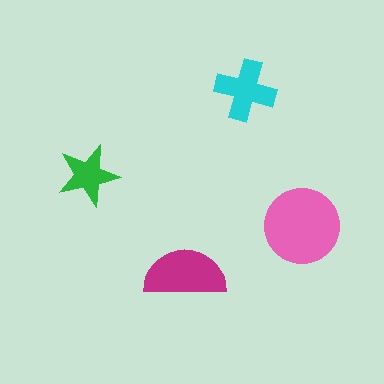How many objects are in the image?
There are 4 objects in the image.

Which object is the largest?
The pink circle.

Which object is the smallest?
The green star.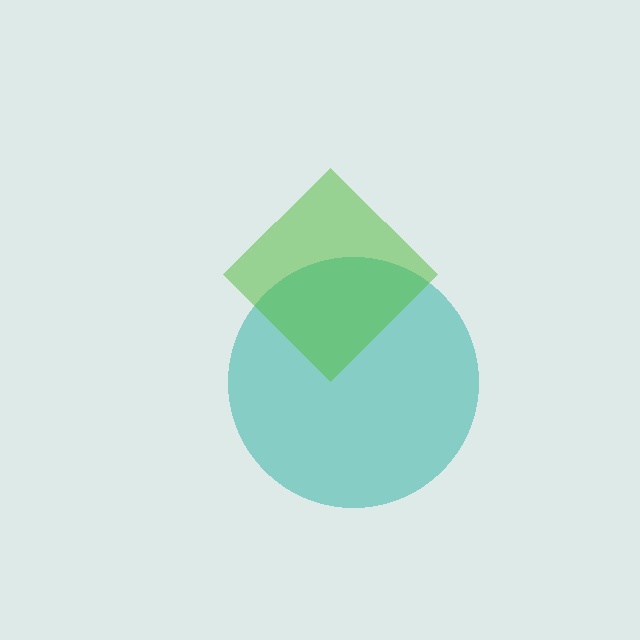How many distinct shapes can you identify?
There are 2 distinct shapes: a teal circle, a lime diamond.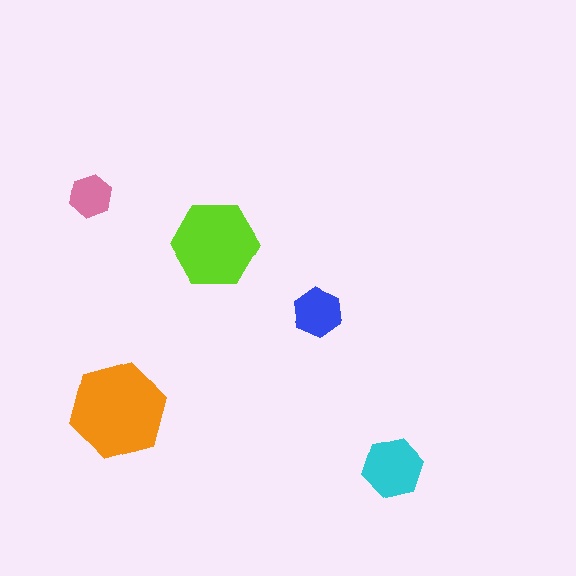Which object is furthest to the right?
The cyan hexagon is rightmost.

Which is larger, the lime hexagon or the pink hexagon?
The lime one.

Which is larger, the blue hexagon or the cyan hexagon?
The cyan one.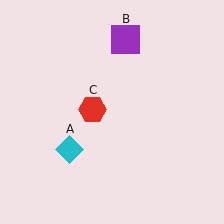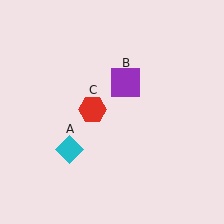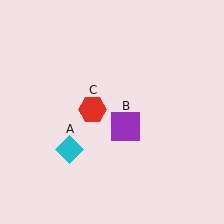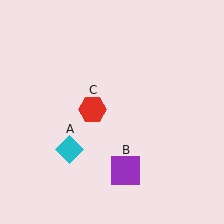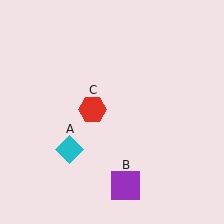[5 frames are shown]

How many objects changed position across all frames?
1 object changed position: purple square (object B).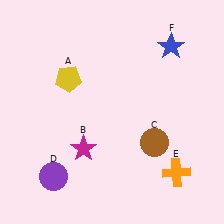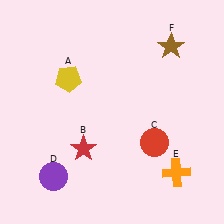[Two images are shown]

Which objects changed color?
B changed from magenta to red. C changed from brown to red. F changed from blue to brown.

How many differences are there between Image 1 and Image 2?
There are 3 differences between the two images.